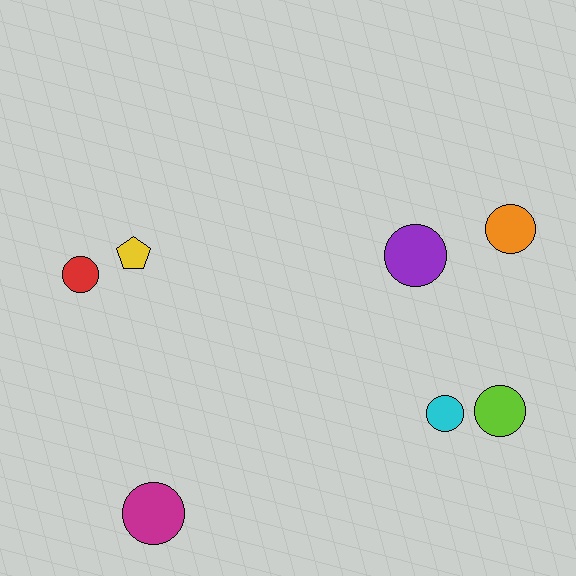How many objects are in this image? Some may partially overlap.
There are 7 objects.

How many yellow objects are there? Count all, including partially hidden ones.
There is 1 yellow object.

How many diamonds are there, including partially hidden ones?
There are no diamonds.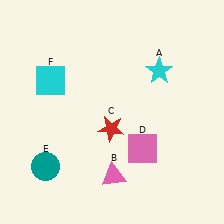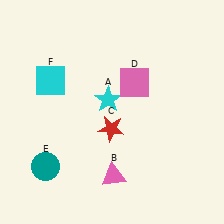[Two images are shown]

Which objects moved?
The objects that moved are: the cyan star (A), the pink square (D).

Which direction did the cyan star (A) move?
The cyan star (A) moved left.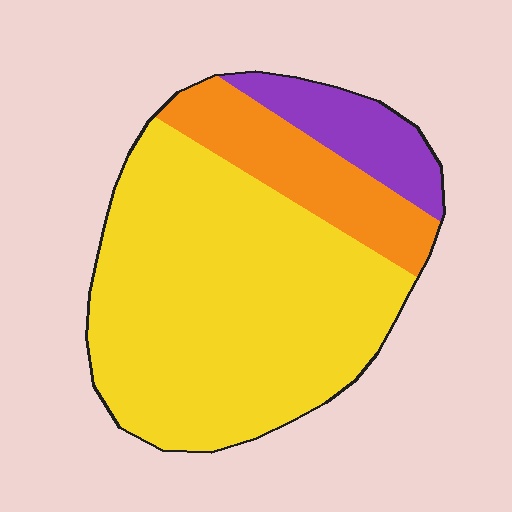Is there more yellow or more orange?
Yellow.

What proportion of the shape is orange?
Orange takes up about one sixth (1/6) of the shape.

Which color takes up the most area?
Yellow, at roughly 70%.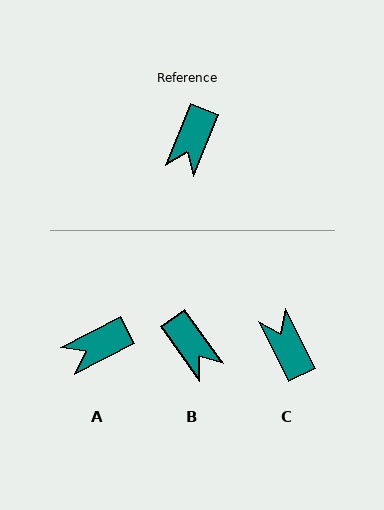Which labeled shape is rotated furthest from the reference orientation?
C, about 132 degrees away.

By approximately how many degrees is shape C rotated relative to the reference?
Approximately 132 degrees clockwise.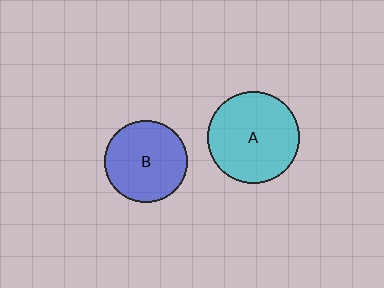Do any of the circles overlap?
No, none of the circles overlap.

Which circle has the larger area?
Circle A (cyan).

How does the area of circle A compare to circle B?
Approximately 1.2 times.